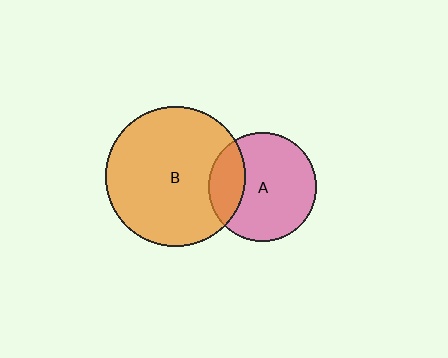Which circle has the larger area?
Circle B (orange).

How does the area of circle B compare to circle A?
Approximately 1.7 times.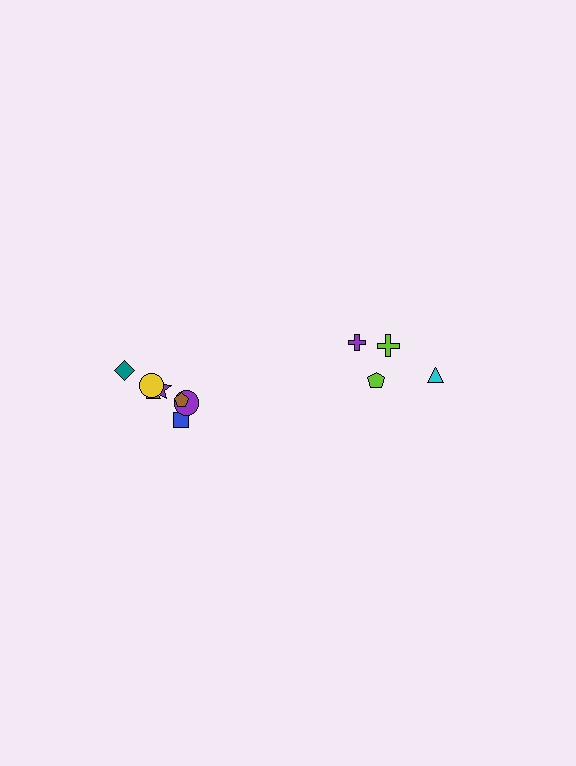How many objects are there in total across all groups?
There are 11 objects.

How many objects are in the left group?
There are 7 objects.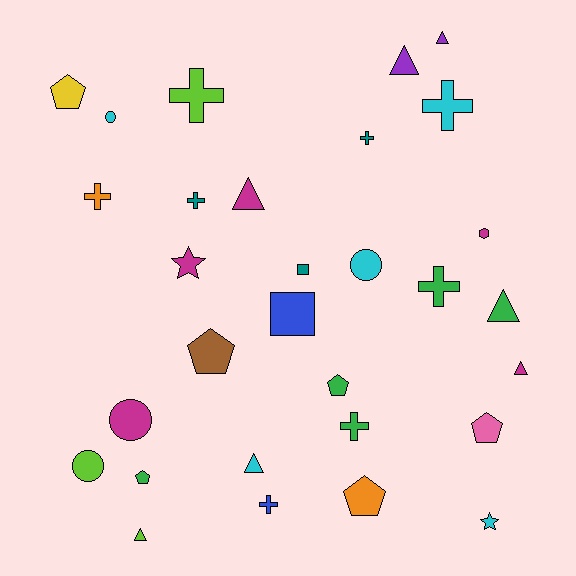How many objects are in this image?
There are 30 objects.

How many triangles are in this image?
There are 7 triangles.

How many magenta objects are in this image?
There are 5 magenta objects.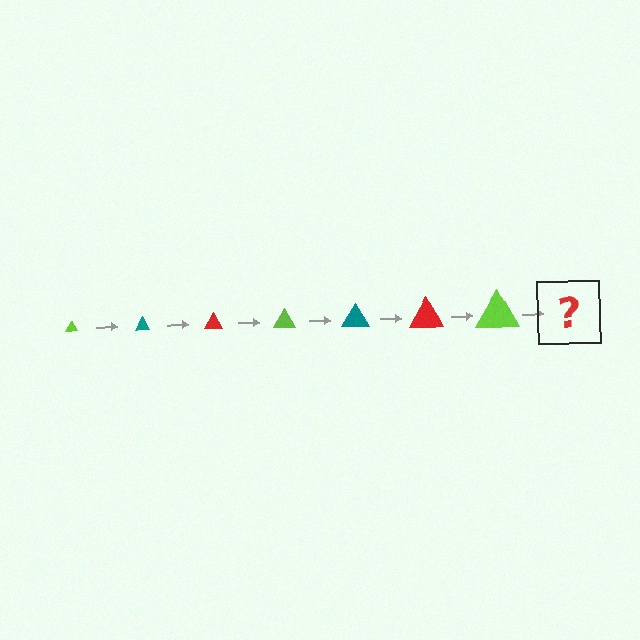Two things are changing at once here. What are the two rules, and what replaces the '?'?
The two rules are that the triangle grows larger each step and the color cycles through lime, teal, and red. The '?' should be a teal triangle, larger than the previous one.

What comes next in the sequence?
The next element should be a teal triangle, larger than the previous one.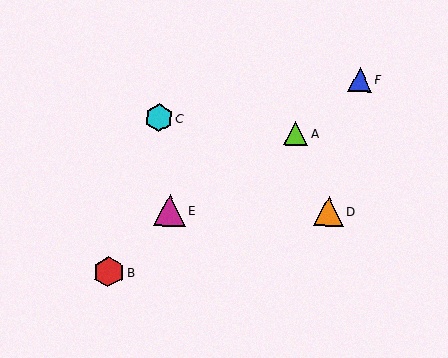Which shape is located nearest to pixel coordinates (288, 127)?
The lime triangle (labeled A) at (296, 134) is nearest to that location.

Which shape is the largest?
The magenta triangle (labeled E) is the largest.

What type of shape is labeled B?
Shape B is a red hexagon.